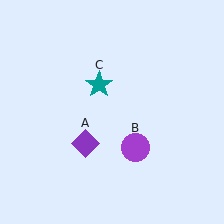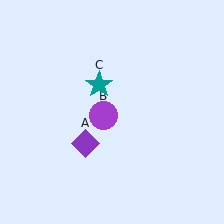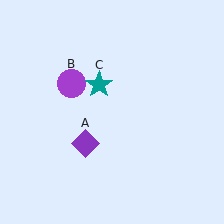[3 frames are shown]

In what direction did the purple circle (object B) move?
The purple circle (object B) moved up and to the left.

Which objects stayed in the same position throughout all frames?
Purple diamond (object A) and teal star (object C) remained stationary.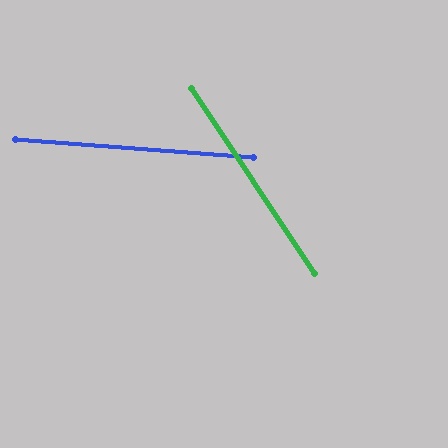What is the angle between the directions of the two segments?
Approximately 52 degrees.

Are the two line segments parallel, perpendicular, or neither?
Neither parallel nor perpendicular — they differ by about 52°.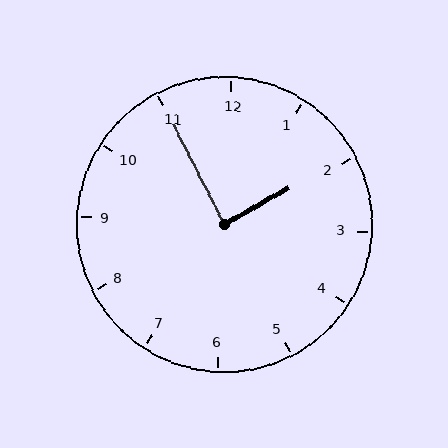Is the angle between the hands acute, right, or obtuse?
It is right.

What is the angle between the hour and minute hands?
Approximately 88 degrees.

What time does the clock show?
1:55.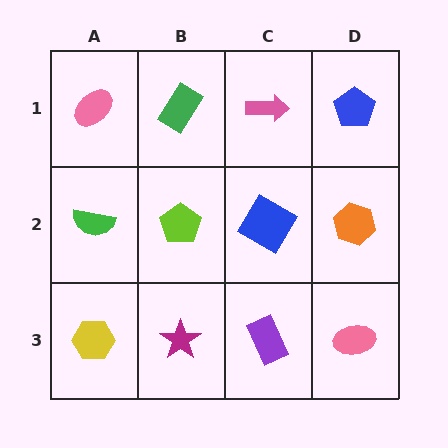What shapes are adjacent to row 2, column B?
A green rectangle (row 1, column B), a magenta star (row 3, column B), a green semicircle (row 2, column A), a blue diamond (row 2, column C).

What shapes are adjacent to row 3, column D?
An orange hexagon (row 2, column D), a purple rectangle (row 3, column C).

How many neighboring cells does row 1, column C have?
3.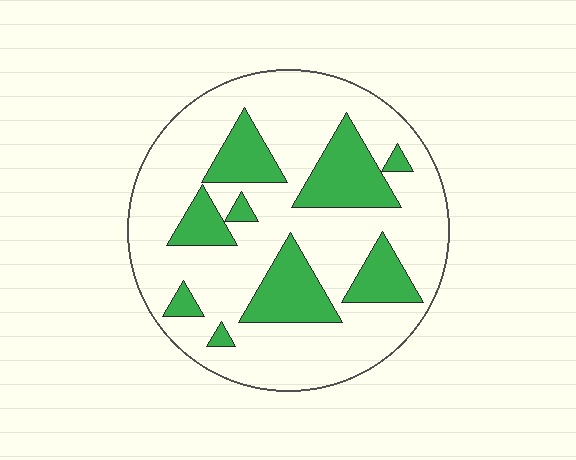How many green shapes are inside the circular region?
9.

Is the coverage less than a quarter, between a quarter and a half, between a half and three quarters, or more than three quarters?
Between a quarter and a half.